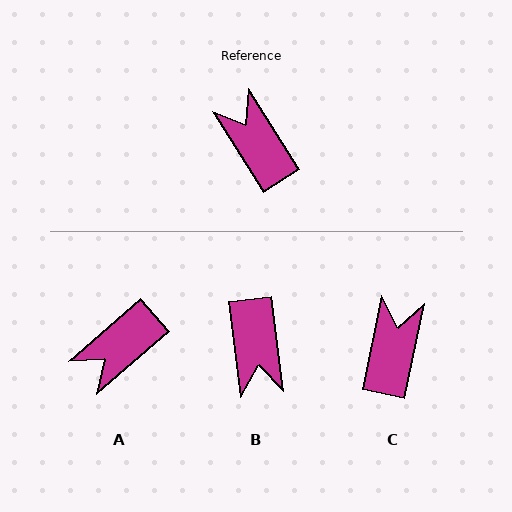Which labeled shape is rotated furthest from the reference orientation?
B, about 155 degrees away.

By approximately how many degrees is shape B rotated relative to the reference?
Approximately 155 degrees counter-clockwise.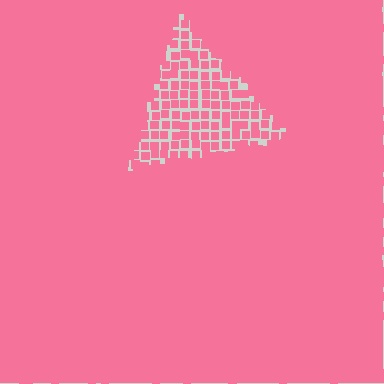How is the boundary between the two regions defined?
The boundary is defined by a change in element density (approximately 2.5x ratio). All elements are the same color, size, and shape.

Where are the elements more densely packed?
The elements are more densely packed outside the triangle boundary.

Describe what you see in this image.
The image contains small pink elements arranged at two different densities. A triangle-shaped region is visible where the elements are less densely packed than the surrounding area.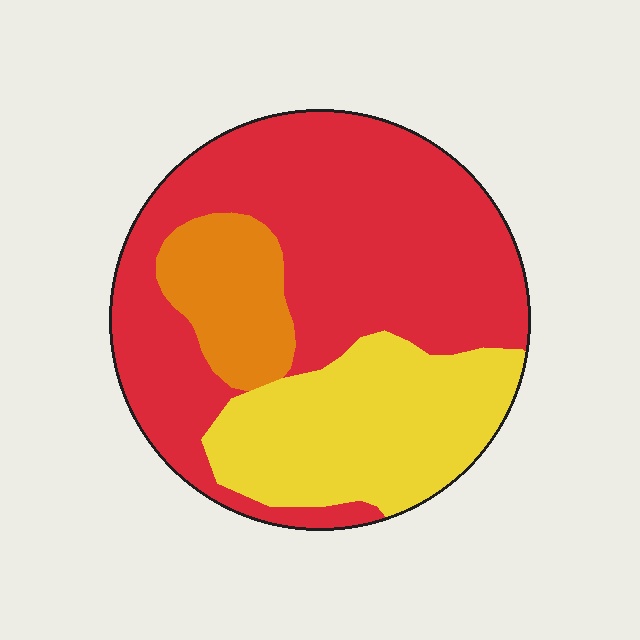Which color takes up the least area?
Orange, at roughly 15%.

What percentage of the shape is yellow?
Yellow takes up about one quarter (1/4) of the shape.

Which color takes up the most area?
Red, at roughly 60%.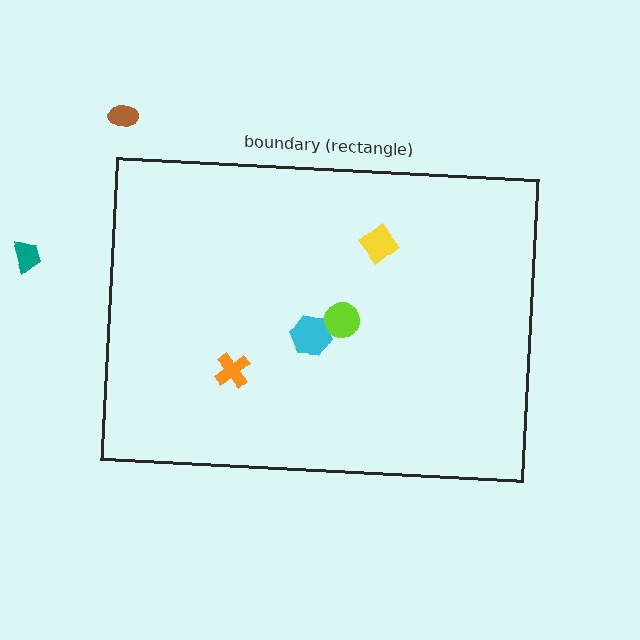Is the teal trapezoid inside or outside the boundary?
Outside.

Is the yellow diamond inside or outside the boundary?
Inside.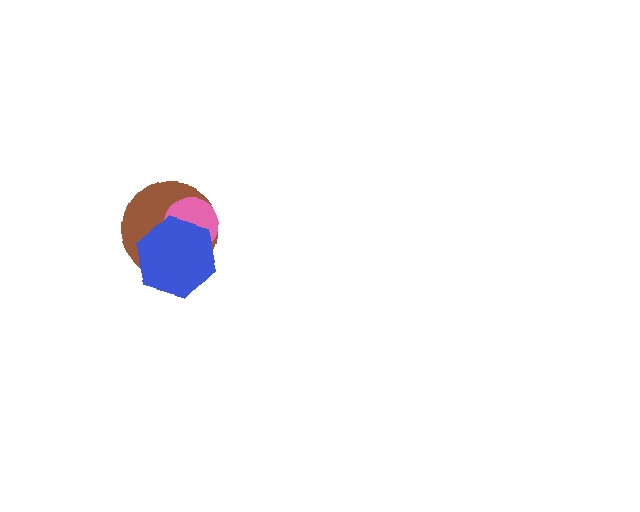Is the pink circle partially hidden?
Yes, it is partially covered by another shape.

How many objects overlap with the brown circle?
2 objects overlap with the brown circle.